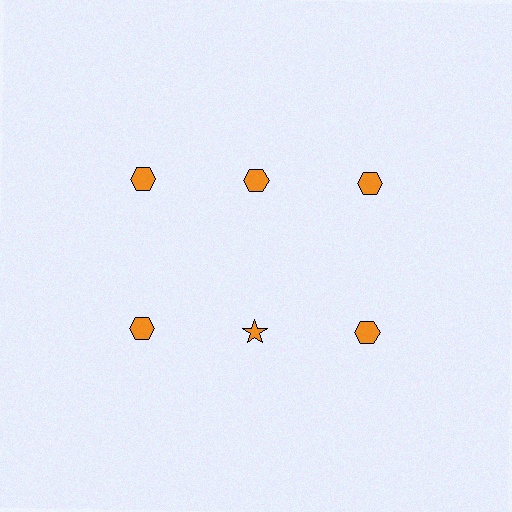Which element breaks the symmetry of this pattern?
The orange star in the second row, second from left column breaks the symmetry. All other shapes are orange hexagons.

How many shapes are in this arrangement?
There are 6 shapes arranged in a grid pattern.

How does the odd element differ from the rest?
It has a different shape: star instead of hexagon.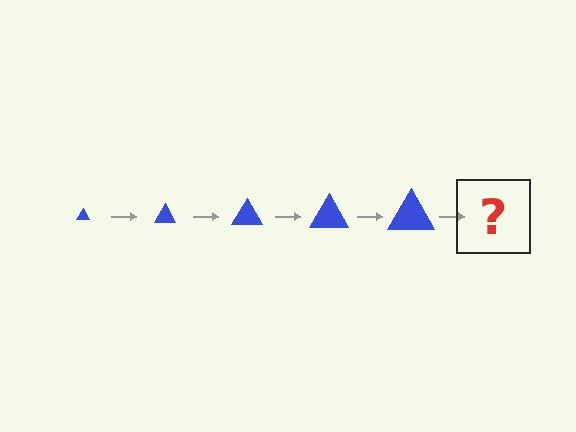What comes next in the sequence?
The next element should be a blue triangle, larger than the previous one.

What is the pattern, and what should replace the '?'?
The pattern is that the triangle gets progressively larger each step. The '?' should be a blue triangle, larger than the previous one.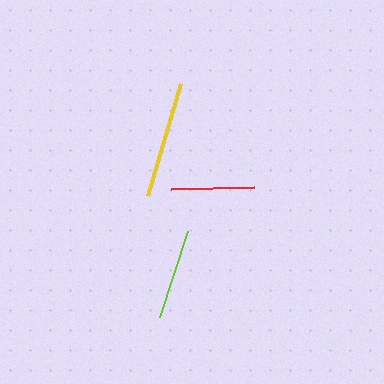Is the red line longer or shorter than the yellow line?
The yellow line is longer than the red line.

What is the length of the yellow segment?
The yellow segment is approximately 116 pixels long.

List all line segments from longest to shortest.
From longest to shortest: yellow, lime, red.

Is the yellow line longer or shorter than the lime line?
The yellow line is longer than the lime line.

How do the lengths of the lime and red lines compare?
The lime and red lines are approximately the same length.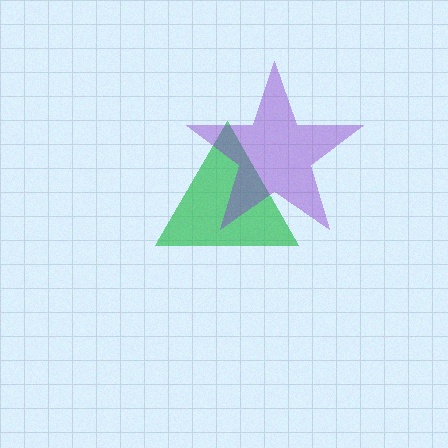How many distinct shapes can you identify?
There are 2 distinct shapes: a green triangle, a purple star.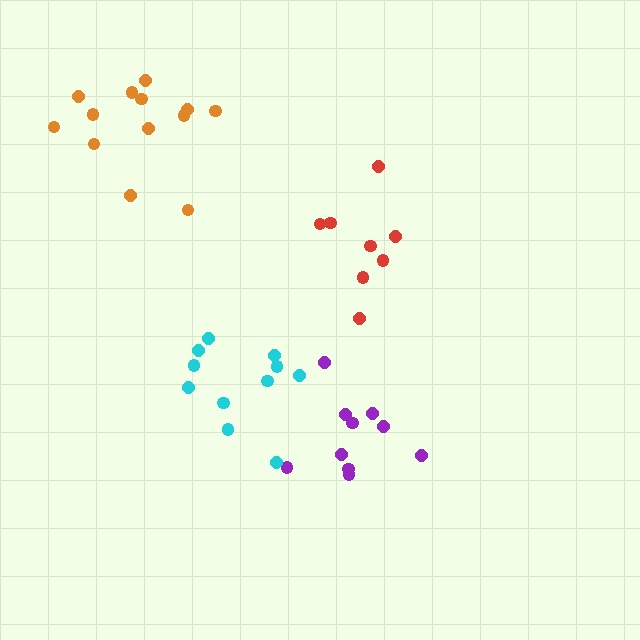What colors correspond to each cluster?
The clusters are colored: red, purple, cyan, orange.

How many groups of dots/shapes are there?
There are 4 groups.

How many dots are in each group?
Group 1: 8 dots, Group 2: 10 dots, Group 3: 11 dots, Group 4: 13 dots (42 total).